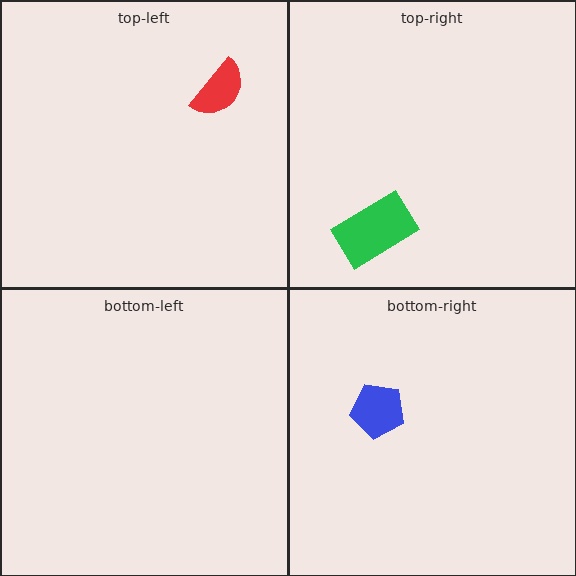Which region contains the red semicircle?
The top-left region.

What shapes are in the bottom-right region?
The blue pentagon.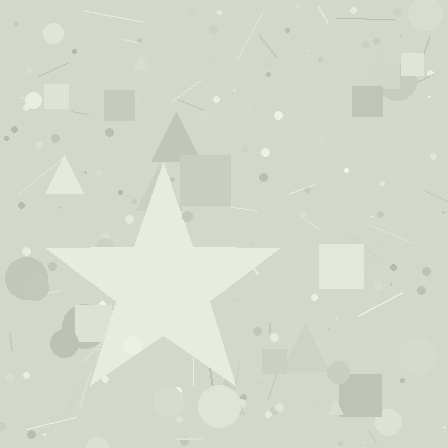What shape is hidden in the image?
A star is hidden in the image.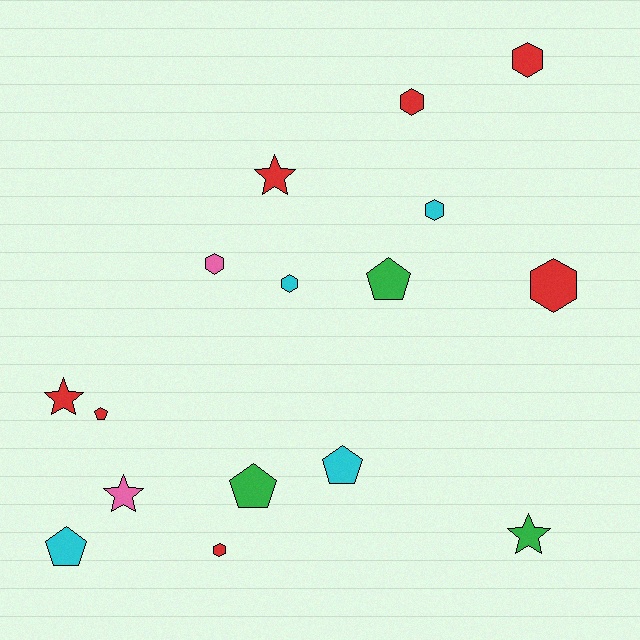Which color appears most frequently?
Red, with 7 objects.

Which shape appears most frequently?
Hexagon, with 7 objects.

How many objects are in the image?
There are 16 objects.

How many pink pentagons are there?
There are no pink pentagons.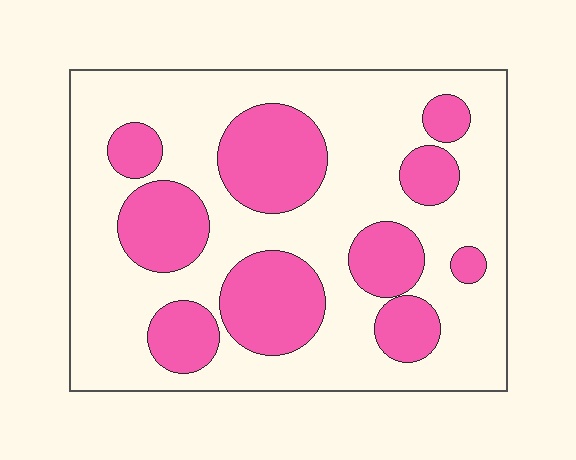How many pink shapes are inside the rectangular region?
10.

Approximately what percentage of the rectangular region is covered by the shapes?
Approximately 35%.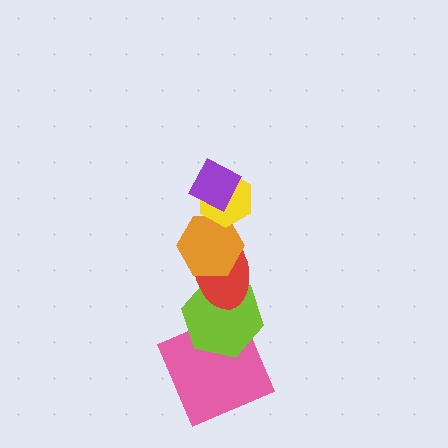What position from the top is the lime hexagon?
The lime hexagon is 5th from the top.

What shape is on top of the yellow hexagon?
The purple diamond is on top of the yellow hexagon.